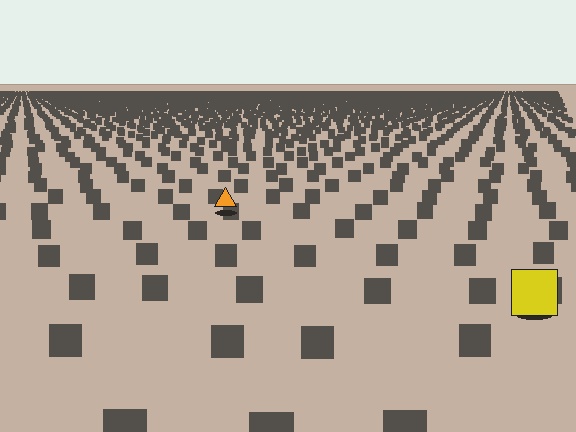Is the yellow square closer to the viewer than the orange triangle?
Yes. The yellow square is closer — you can tell from the texture gradient: the ground texture is coarser near it.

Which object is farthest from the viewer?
The orange triangle is farthest from the viewer. It appears smaller and the ground texture around it is denser.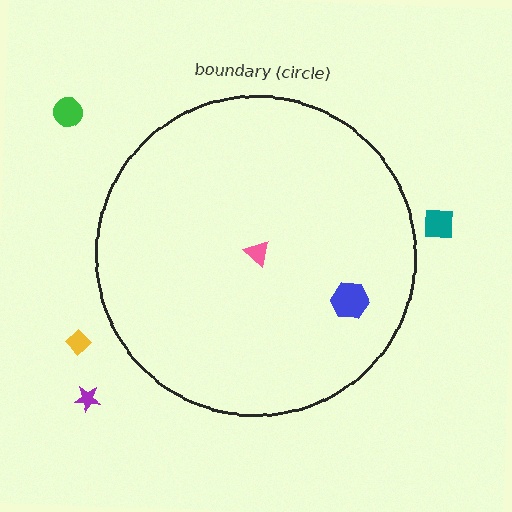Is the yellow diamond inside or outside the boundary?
Outside.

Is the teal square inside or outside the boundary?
Outside.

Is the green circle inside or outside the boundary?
Outside.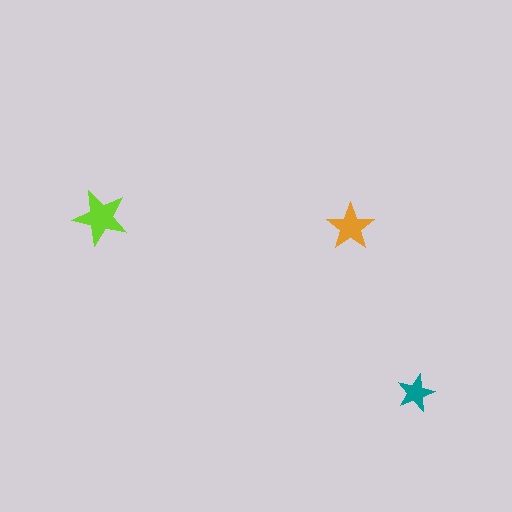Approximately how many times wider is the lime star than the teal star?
About 1.5 times wider.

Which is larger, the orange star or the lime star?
The lime one.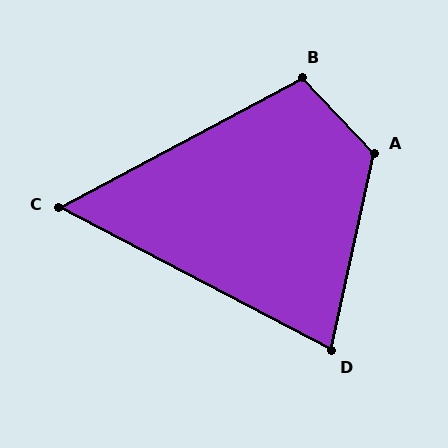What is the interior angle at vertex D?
Approximately 75 degrees (acute).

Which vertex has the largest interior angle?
A, at approximately 124 degrees.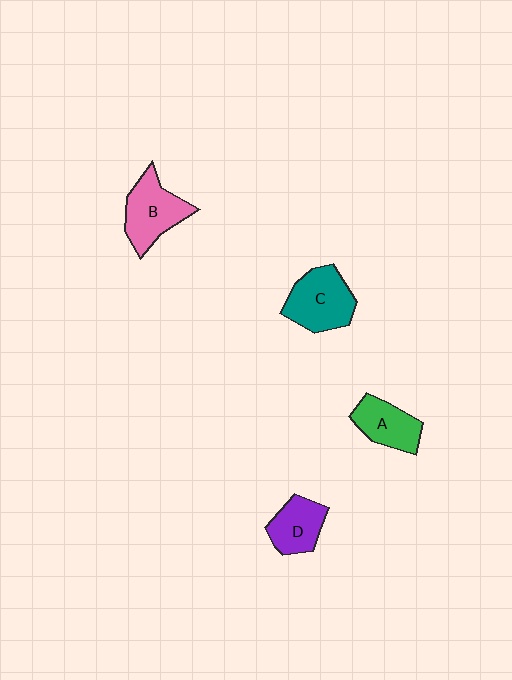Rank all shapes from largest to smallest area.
From largest to smallest: C (teal), B (pink), A (green), D (purple).